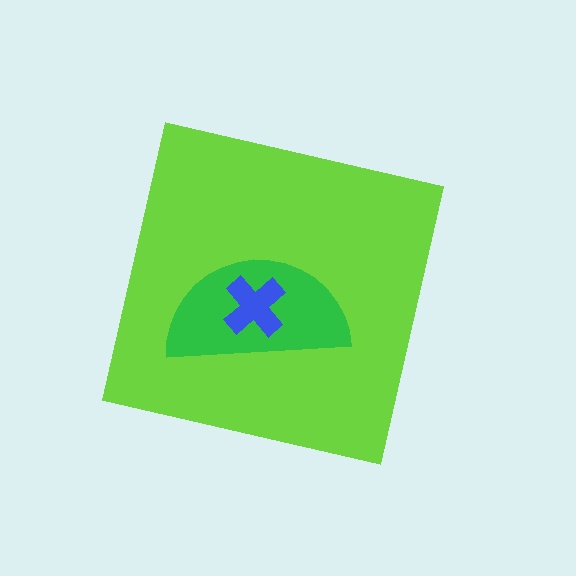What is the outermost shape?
The lime square.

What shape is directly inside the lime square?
The green semicircle.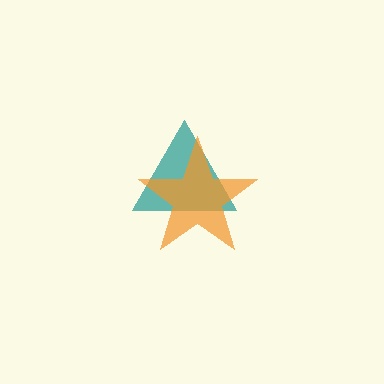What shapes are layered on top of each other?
The layered shapes are: a teal triangle, an orange star.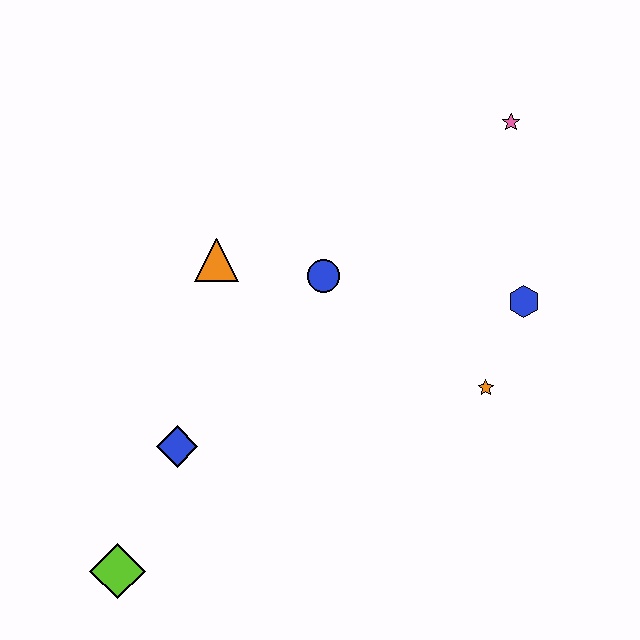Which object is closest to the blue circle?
The orange triangle is closest to the blue circle.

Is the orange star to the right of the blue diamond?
Yes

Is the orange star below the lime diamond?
No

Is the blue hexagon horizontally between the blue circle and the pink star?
No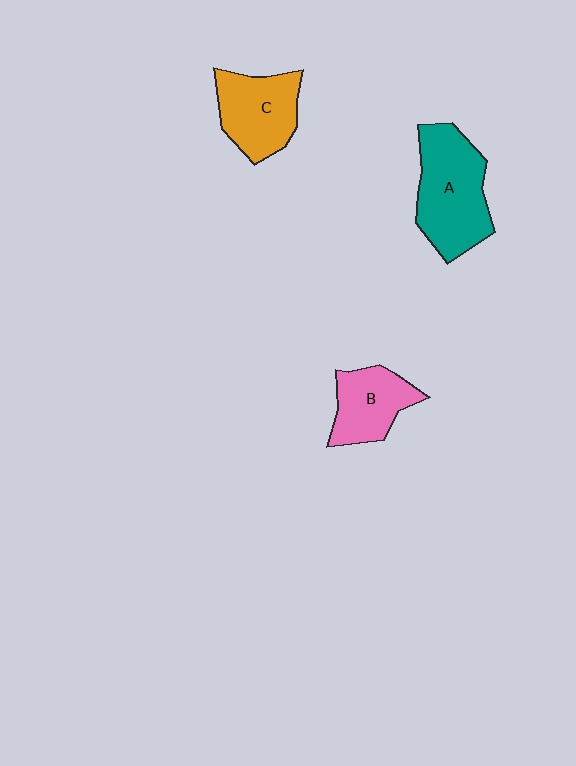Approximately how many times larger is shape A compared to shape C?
Approximately 1.3 times.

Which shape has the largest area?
Shape A (teal).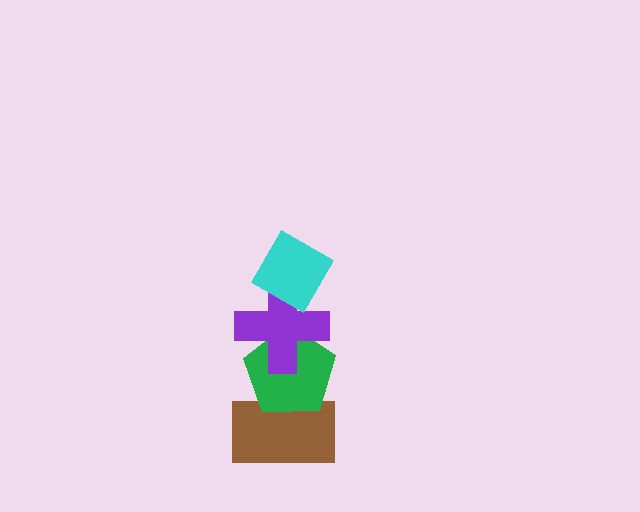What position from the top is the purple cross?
The purple cross is 2nd from the top.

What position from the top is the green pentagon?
The green pentagon is 3rd from the top.